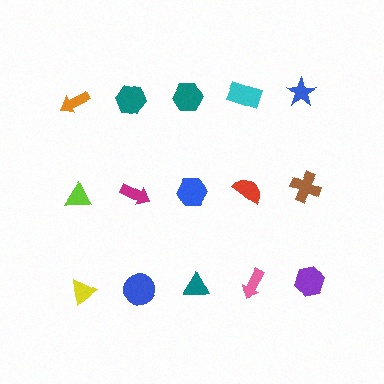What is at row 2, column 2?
A magenta arrow.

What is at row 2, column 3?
A blue hexagon.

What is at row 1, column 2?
A teal hexagon.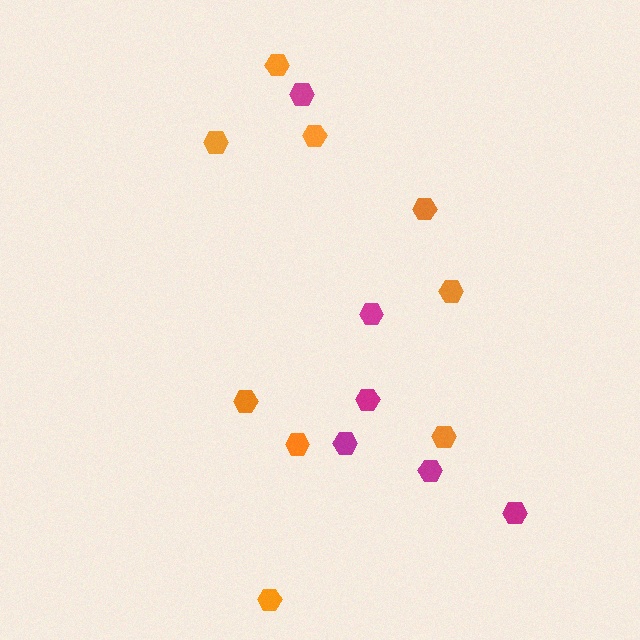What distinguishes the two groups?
There are 2 groups: one group of orange hexagons (9) and one group of magenta hexagons (6).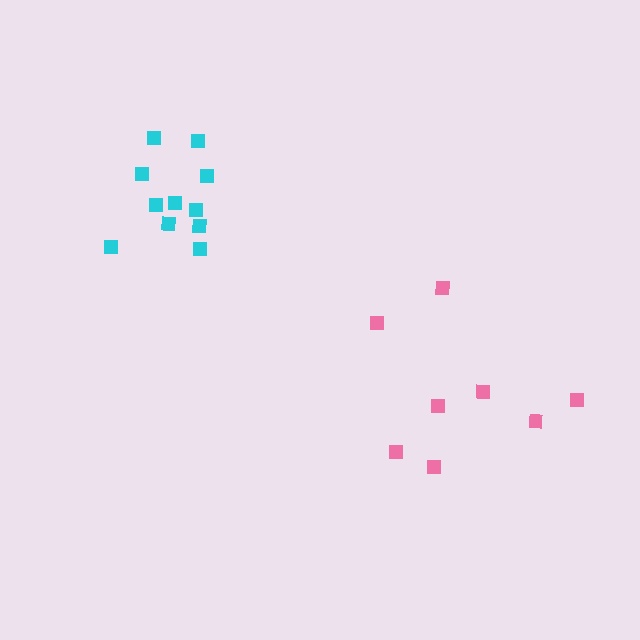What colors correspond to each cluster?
The clusters are colored: cyan, pink.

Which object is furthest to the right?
The pink cluster is rightmost.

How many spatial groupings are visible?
There are 2 spatial groupings.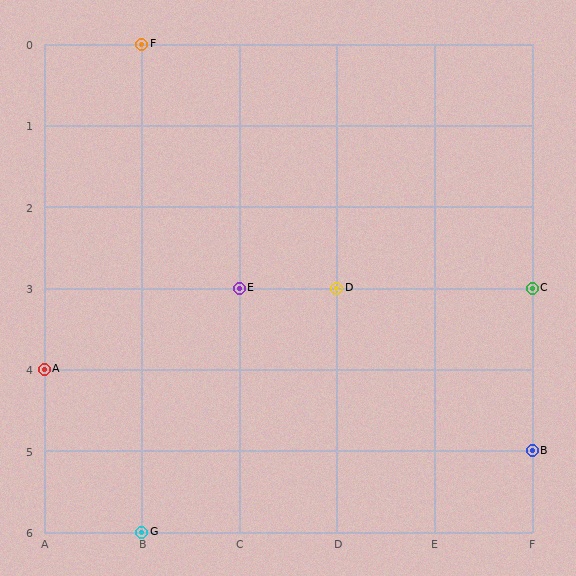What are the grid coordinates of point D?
Point D is at grid coordinates (D, 3).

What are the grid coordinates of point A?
Point A is at grid coordinates (A, 4).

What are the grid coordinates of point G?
Point G is at grid coordinates (B, 6).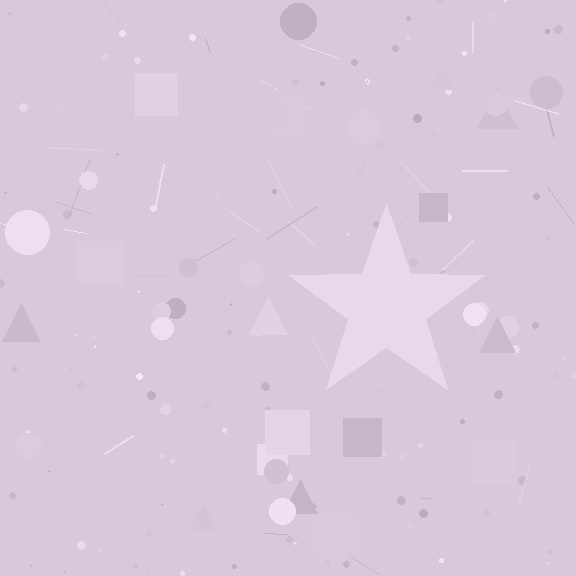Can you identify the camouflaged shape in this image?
The camouflaged shape is a star.